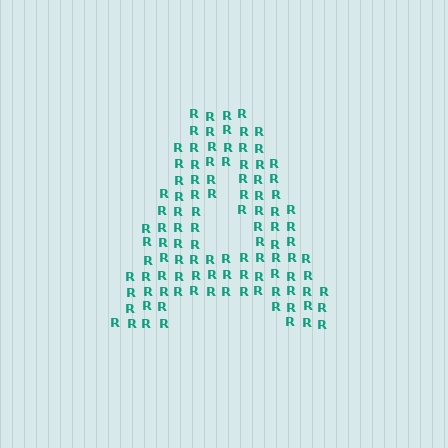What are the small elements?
The small elements are letter R's.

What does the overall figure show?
The overall figure shows the letter A.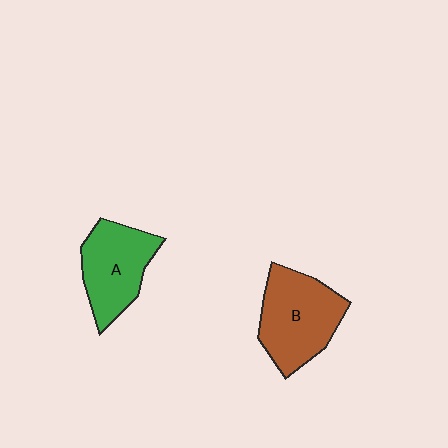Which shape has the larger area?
Shape B (brown).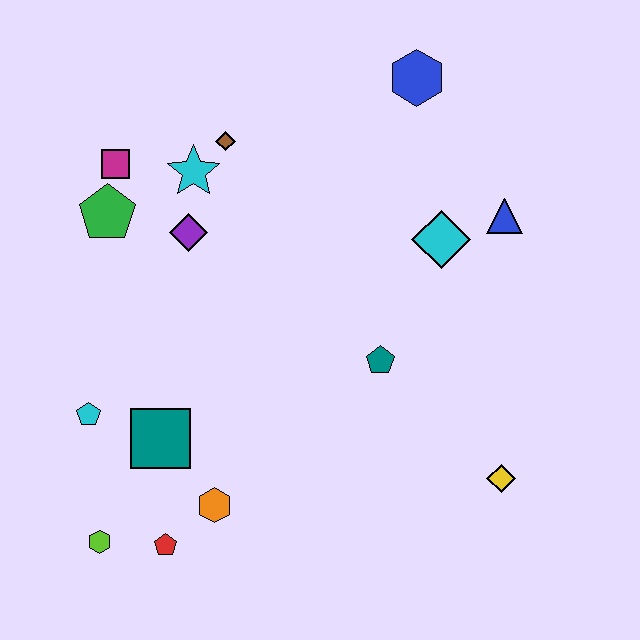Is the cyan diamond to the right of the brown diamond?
Yes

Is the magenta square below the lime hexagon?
No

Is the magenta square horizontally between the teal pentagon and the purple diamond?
No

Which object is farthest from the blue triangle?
The lime hexagon is farthest from the blue triangle.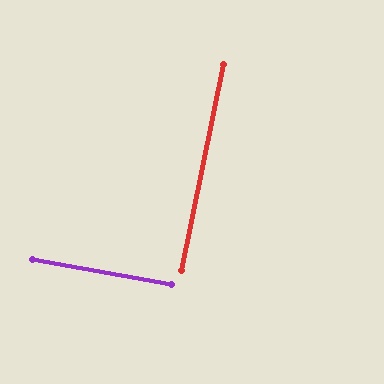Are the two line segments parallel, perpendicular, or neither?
Perpendicular — they meet at approximately 88°.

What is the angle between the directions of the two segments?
Approximately 88 degrees.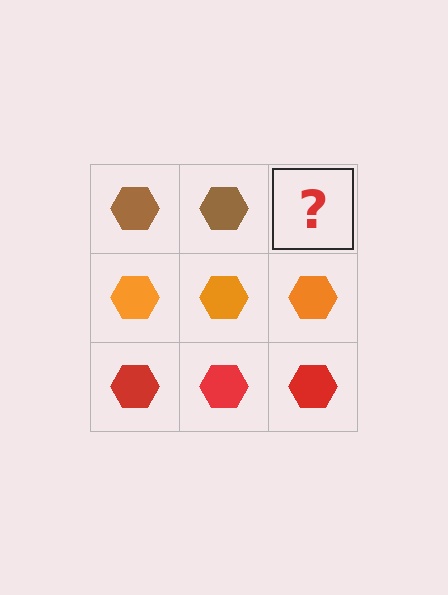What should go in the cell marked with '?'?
The missing cell should contain a brown hexagon.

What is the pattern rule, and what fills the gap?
The rule is that each row has a consistent color. The gap should be filled with a brown hexagon.